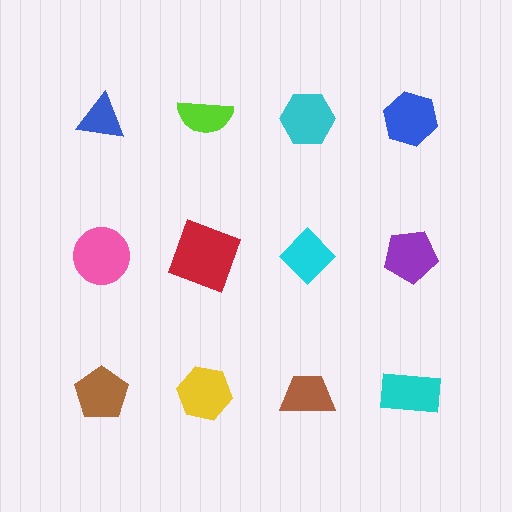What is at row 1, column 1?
A blue triangle.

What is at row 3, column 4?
A cyan rectangle.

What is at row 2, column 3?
A cyan diamond.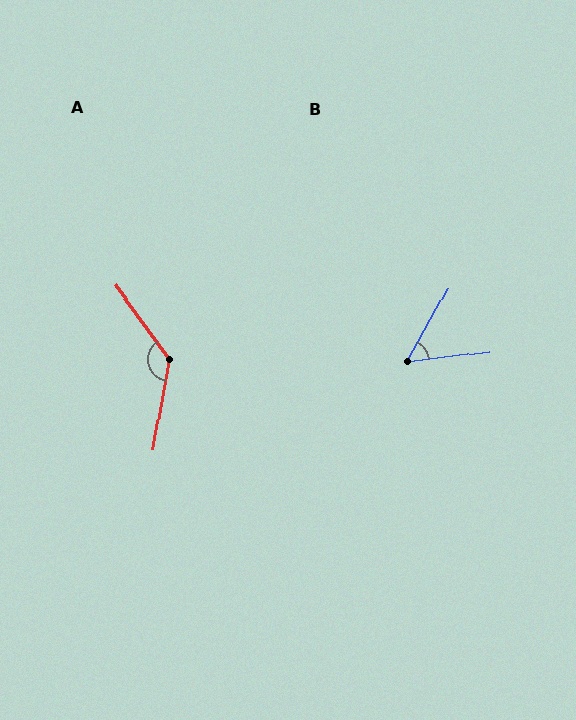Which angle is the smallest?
B, at approximately 54 degrees.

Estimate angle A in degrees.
Approximately 134 degrees.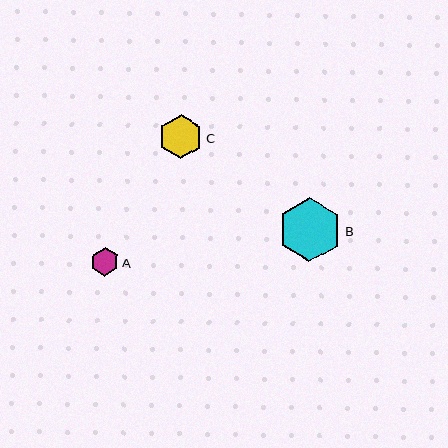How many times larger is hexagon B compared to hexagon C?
Hexagon B is approximately 1.4 times the size of hexagon C.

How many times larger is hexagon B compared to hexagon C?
Hexagon B is approximately 1.4 times the size of hexagon C.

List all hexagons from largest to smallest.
From largest to smallest: B, C, A.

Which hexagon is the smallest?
Hexagon A is the smallest with a size of approximately 28 pixels.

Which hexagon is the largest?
Hexagon B is the largest with a size of approximately 64 pixels.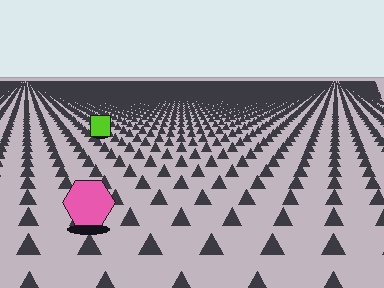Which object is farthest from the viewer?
The lime square is farthest from the viewer. It appears smaller and the ground texture around it is denser.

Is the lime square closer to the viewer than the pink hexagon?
No. The pink hexagon is closer — you can tell from the texture gradient: the ground texture is coarser near it.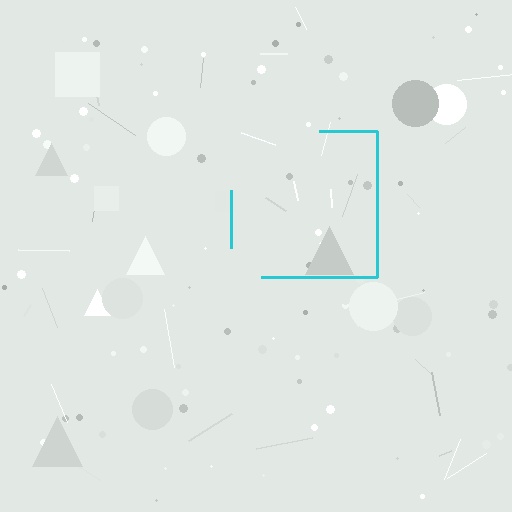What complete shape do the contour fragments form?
The contour fragments form a square.